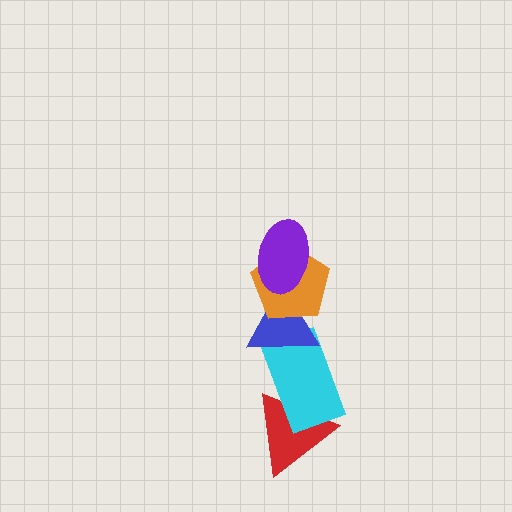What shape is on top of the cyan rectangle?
The blue triangle is on top of the cyan rectangle.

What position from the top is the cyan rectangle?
The cyan rectangle is 4th from the top.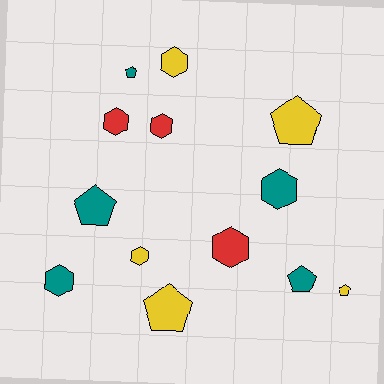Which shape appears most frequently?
Hexagon, with 7 objects.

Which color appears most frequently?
Teal, with 5 objects.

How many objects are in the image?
There are 13 objects.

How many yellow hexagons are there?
There are 2 yellow hexagons.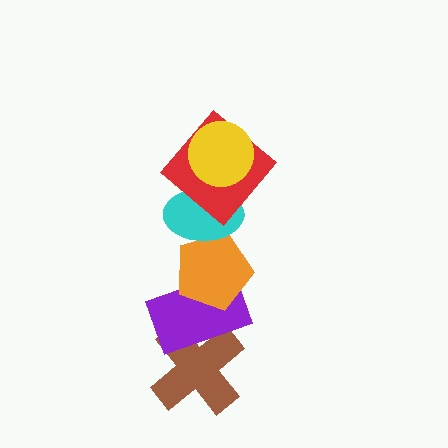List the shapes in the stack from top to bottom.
From top to bottom: the yellow circle, the red diamond, the cyan ellipse, the orange pentagon, the purple rectangle, the brown cross.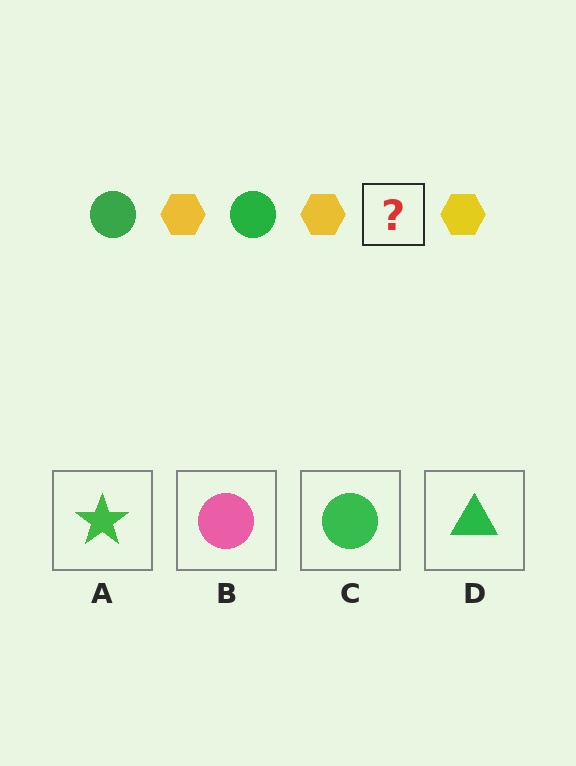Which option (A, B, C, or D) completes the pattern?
C.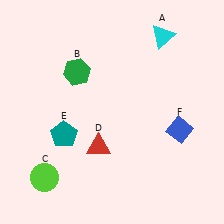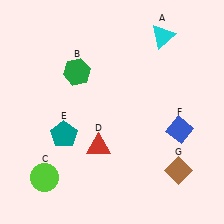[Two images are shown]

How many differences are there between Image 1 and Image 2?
There is 1 difference between the two images.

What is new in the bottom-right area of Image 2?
A brown diamond (G) was added in the bottom-right area of Image 2.